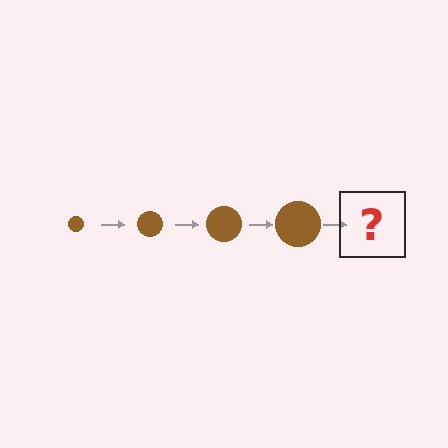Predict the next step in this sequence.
The next step is a brown circle, larger than the previous one.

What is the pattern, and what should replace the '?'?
The pattern is that the circle gets progressively larger each step. The '?' should be a brown circle, larger than the previous one.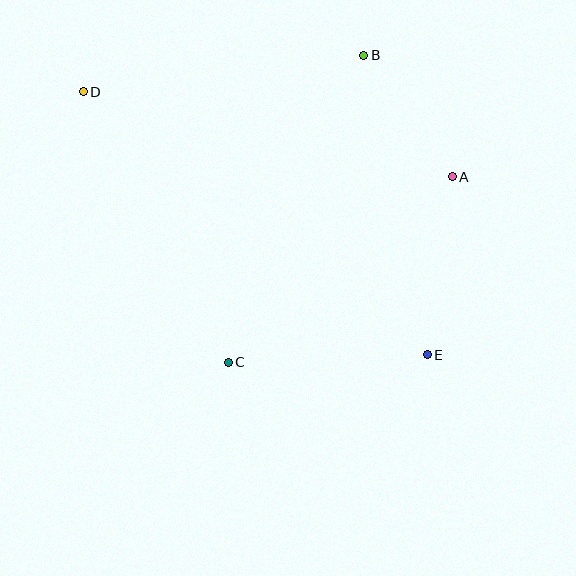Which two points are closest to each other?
Points A and B are closest to each other.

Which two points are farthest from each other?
Points D and E are farthest from each other.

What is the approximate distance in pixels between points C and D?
The distance between C and D is approximately 307 pixels.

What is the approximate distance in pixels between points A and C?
The distance between A and C is approximately 291 pixels.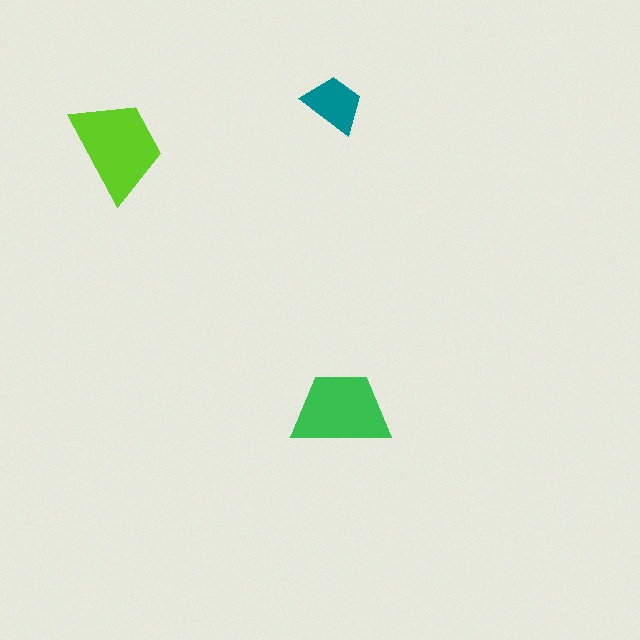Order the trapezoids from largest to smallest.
the lime one, the green one, the teal one.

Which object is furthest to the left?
The lime trapezoid is leftmost.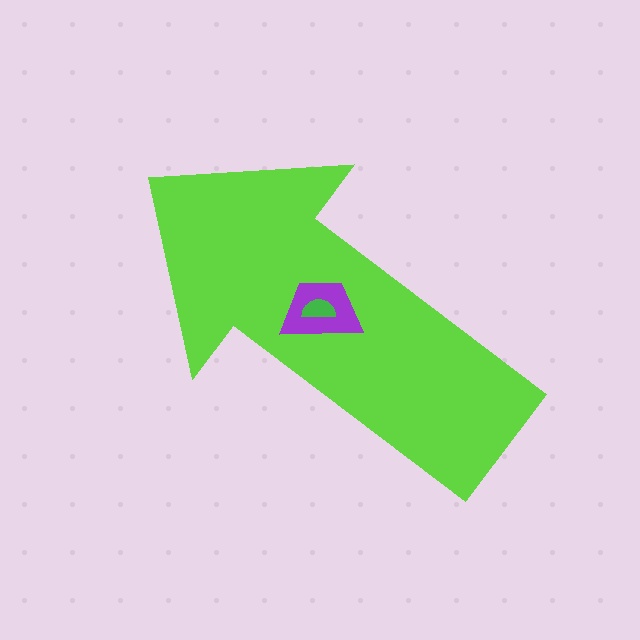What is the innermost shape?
The green semicircle.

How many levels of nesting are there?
3.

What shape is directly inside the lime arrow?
The purple trapezoid.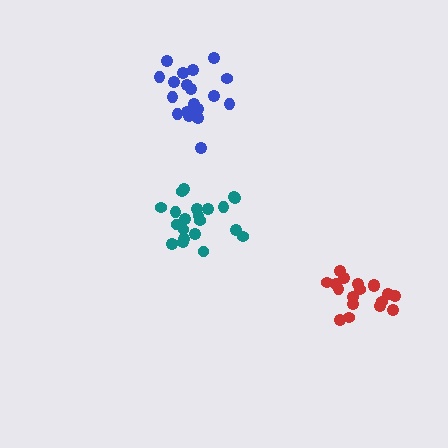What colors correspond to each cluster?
The clusters are colored: teal, red, blue.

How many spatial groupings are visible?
There are 3 spatial groupings.